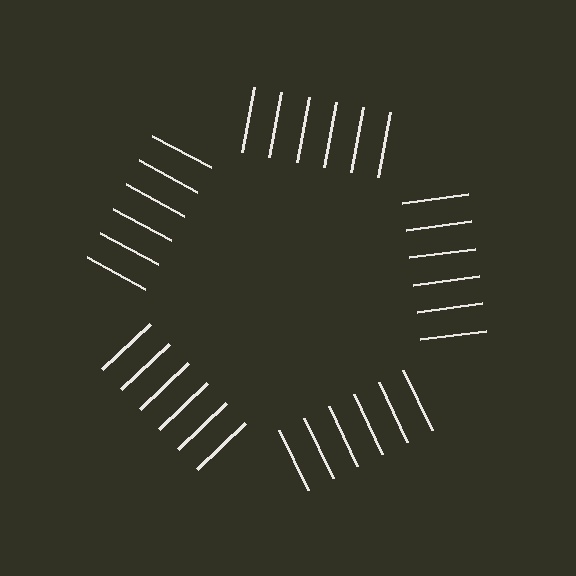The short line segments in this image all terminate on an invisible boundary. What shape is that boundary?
An illusory pentagon — the line segments terminate on its edges but no continuous stroke is drawn.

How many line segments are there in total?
30 — 6 along each of the 5 edges.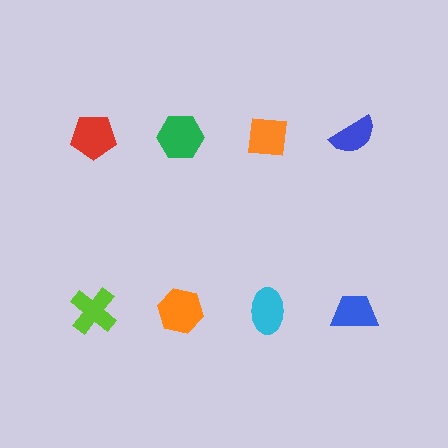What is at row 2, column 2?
An orange hexagon.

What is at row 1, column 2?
A green hexagon.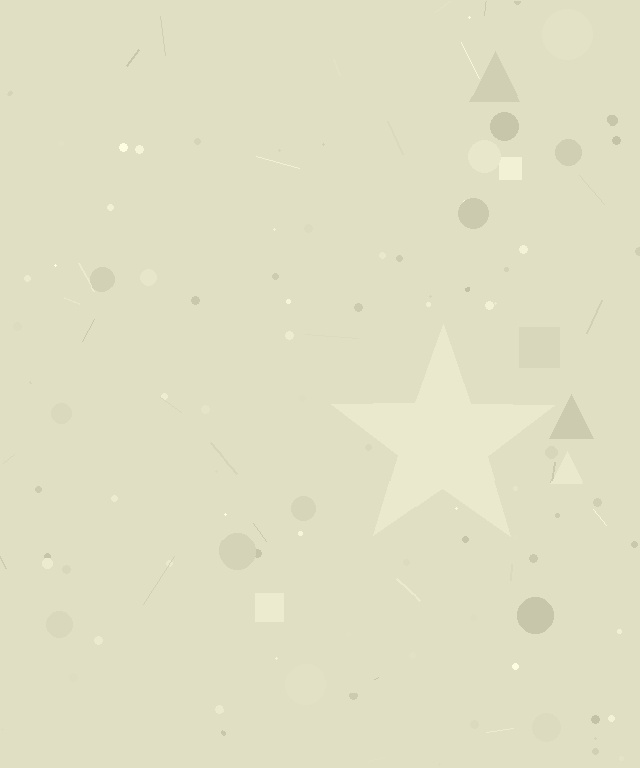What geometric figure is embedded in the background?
A star is embedded in the background.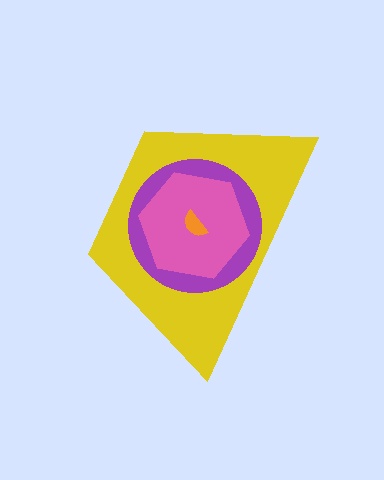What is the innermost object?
The orange semicircle.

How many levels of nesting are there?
4.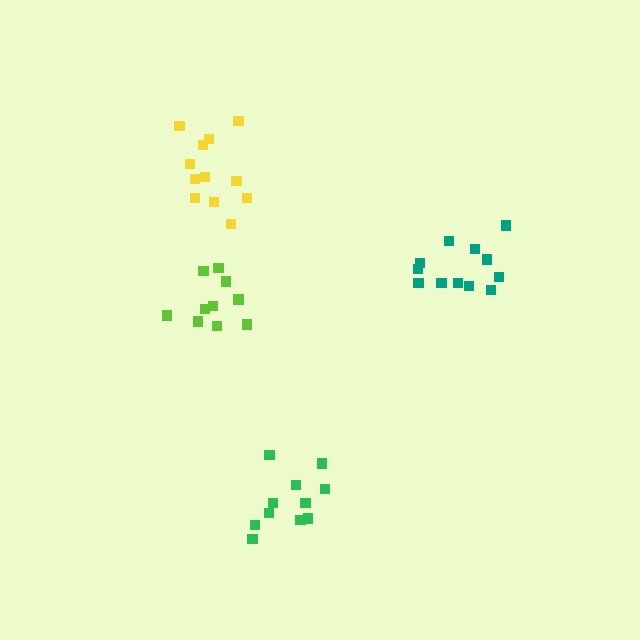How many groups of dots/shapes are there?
There are 4 groups.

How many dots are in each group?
Group 1: 11 dots, Group 2: 12 dots, Group 3: 12 dots, Group 4: 10 dots (45 total).